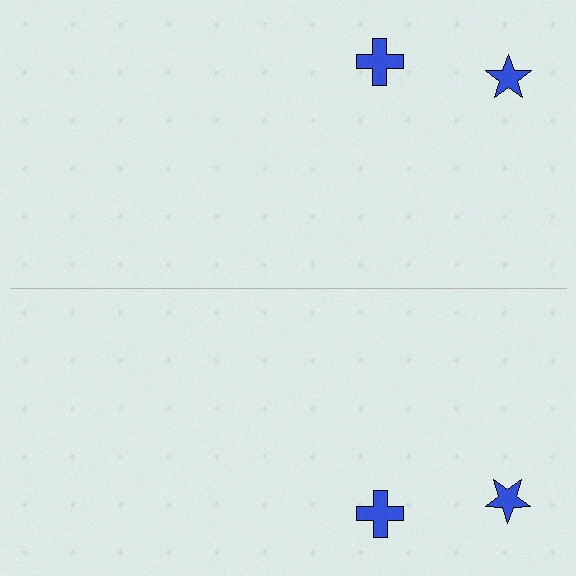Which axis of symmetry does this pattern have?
The pattern has a horizontal axis of symmetry running through the center of the image.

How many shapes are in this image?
There are 4 shapes in this image.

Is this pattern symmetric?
Yes, this pattern has bilateral (reflection) symmetry.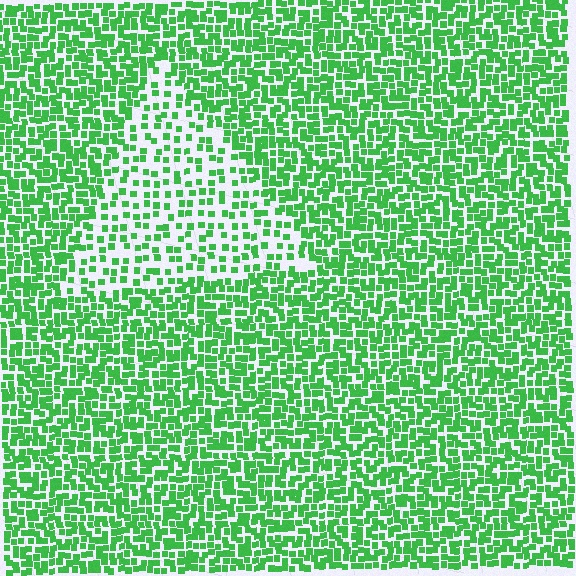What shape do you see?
I see a triangle.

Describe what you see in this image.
The image contains small green elements arranged at two different densities. A triangle-shaped region is visible where the elements are less densely packed than the surrounding area.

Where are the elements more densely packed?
The elements are more densely packed outside the triangle boundary.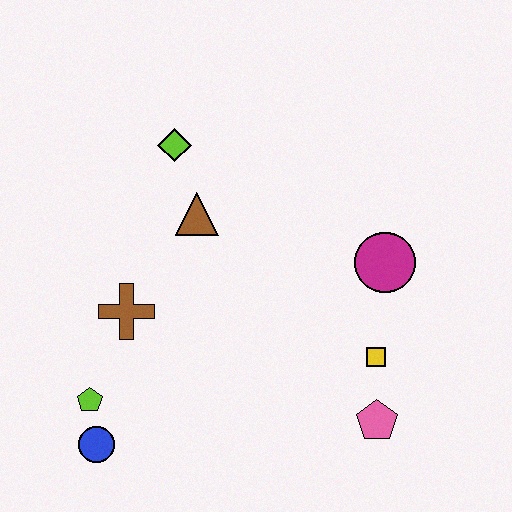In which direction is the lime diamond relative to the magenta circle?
The lime diamond is to the left of the magenta circle.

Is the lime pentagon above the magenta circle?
No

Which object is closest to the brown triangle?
The lime diamond is closest to the brown triangle.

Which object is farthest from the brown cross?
The pink pentagon is farthest from the brown cross.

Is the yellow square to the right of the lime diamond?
Yes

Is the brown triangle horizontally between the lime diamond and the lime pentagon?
No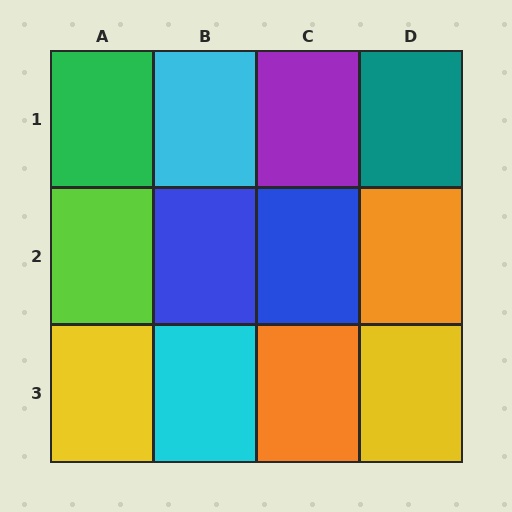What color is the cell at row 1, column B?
Cyan.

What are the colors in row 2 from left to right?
Lime, blue, blue, orange.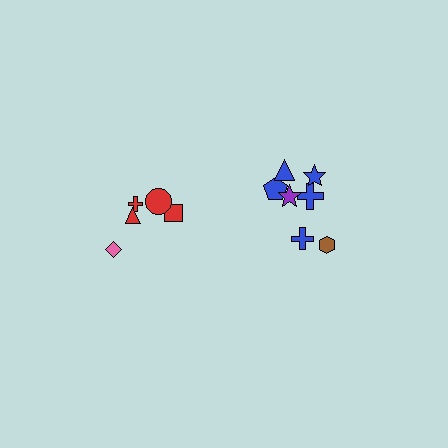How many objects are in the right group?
There are 7 objects.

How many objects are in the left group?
There are 5 objects.